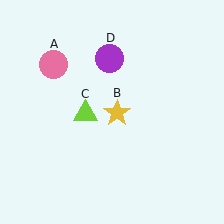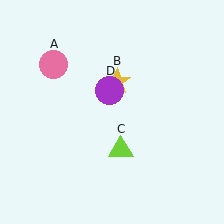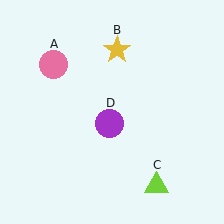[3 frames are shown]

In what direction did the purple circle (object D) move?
The purple circle (object D) moved down.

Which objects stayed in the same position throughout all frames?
Pink circle (object A) remained stationary.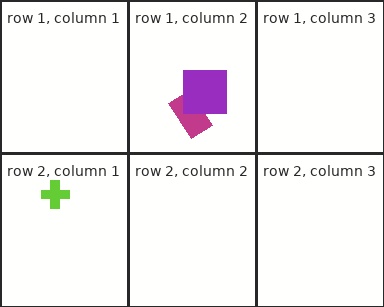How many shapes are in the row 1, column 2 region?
2.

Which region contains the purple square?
The row 1, column 2 region.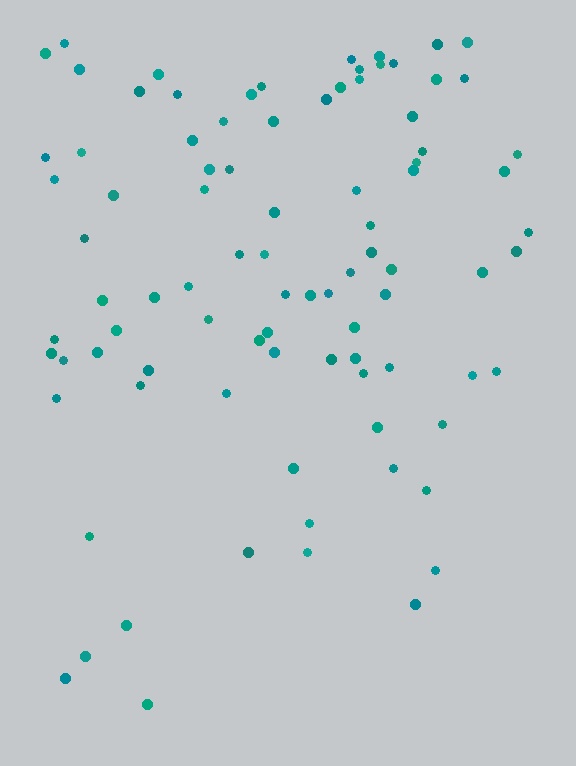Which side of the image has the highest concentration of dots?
The top.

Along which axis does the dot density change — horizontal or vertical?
Vertical.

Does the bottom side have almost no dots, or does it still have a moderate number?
Still a moderate number, just noticeably fewer than the top.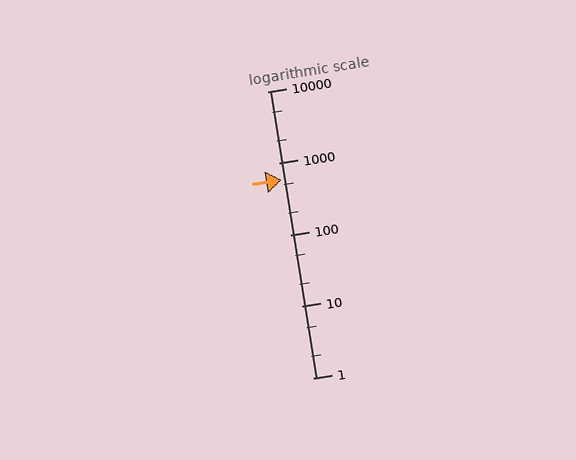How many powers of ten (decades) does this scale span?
The scale spans 4 decades, from 1 to 10000.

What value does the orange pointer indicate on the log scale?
The pointer indicates approximately 580.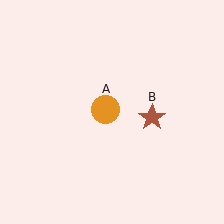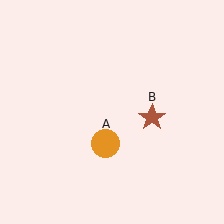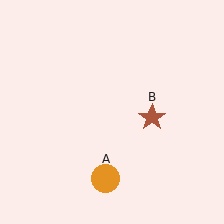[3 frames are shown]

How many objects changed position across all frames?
1 object changed position: orange circle (object A).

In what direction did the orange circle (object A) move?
The orange circle (object A) moved down.